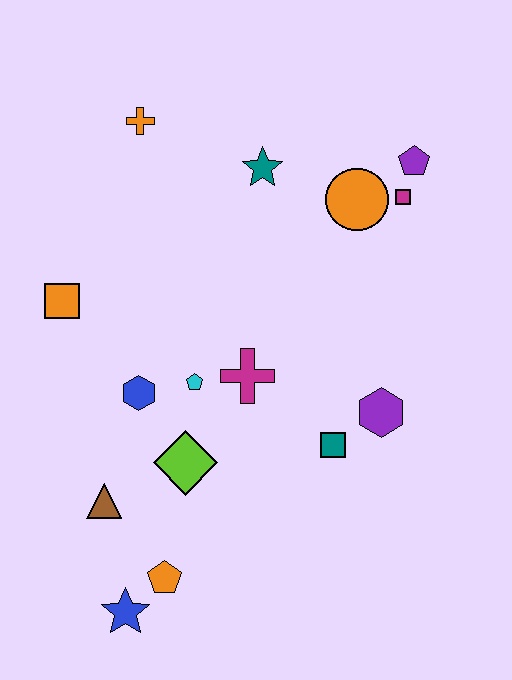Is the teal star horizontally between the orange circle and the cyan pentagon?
Yes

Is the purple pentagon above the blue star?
Yes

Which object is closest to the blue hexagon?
The cyan pentagon is closest to the blue hexagon.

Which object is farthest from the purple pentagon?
The blue star is farthest from the purple pentagon.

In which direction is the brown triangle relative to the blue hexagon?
The brown triangle is below the blue hexagon.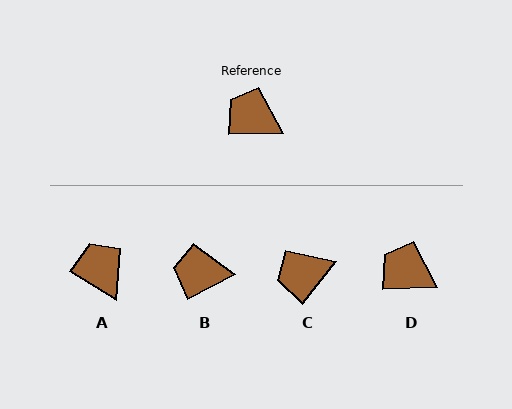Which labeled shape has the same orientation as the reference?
D.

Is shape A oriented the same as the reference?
No, it is off by about 33 degrees.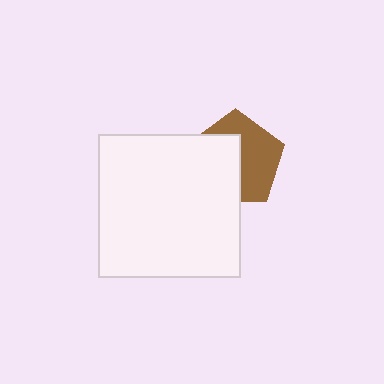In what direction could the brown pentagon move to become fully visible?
The brown pentagon could move toward the upper-right. That would shift it out from behind the white square entirely.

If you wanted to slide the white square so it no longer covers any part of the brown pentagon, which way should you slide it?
Slide it toward the lower-left — that is the most direct way to separate the two shapes.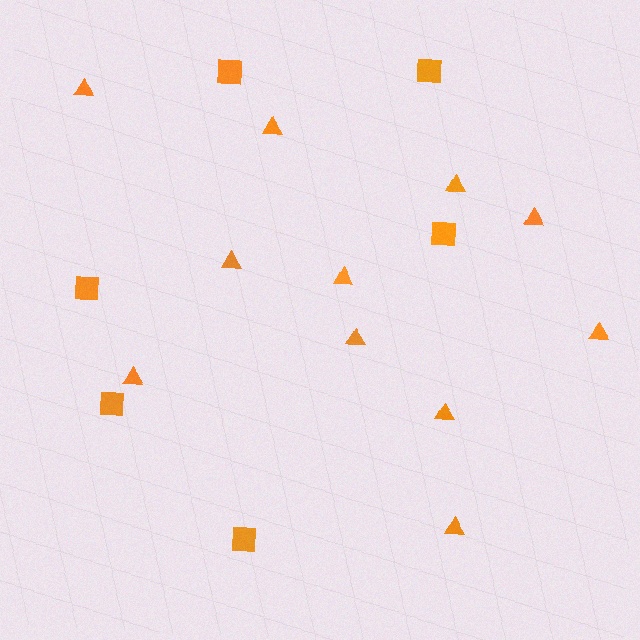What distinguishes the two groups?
There are 2 groups: one group of triangles (11) and one group of squares (6).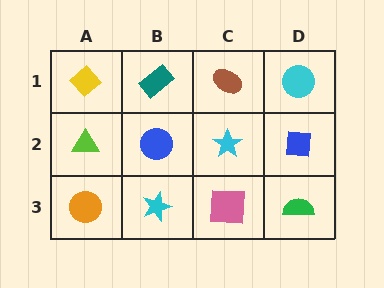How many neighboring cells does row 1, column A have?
2.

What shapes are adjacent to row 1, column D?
A blue square (row 2, column D), a brown ellipse (row 1, column C).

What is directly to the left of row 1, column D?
A brown ellipse.